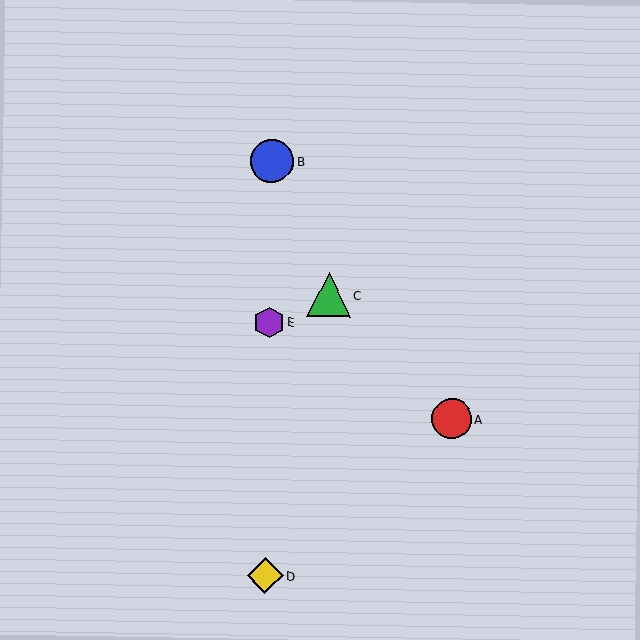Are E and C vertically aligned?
No, E is at x≈269 and C is at x≈329.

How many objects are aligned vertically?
3 objects (B, D, E) are aligned vertically.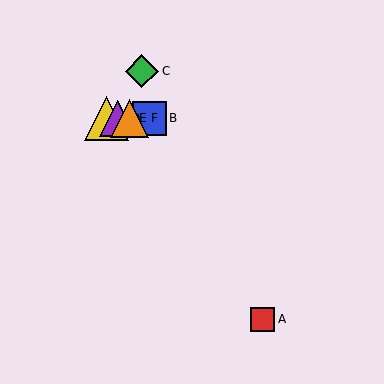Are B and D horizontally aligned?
Yes, both are at y≈118.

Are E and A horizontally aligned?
No, E is at y≈118 and A is at y≈319.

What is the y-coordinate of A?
Object A is at y≈319.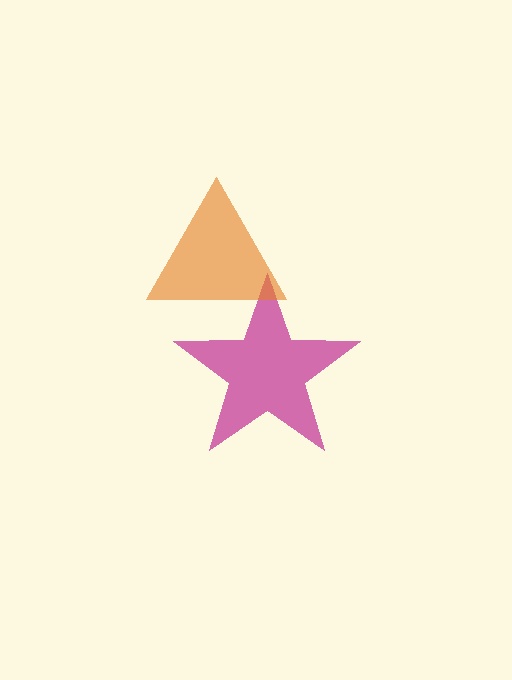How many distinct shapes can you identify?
There are 2 distinct shapes: a magenta star, an orange triangle.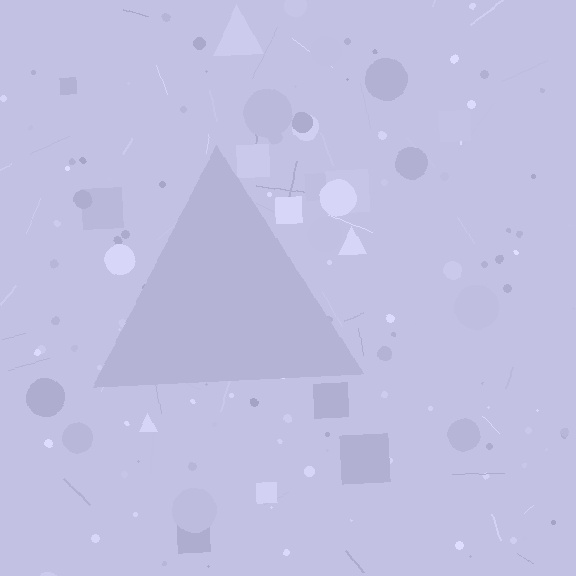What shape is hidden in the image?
A triangle is hidden in the image.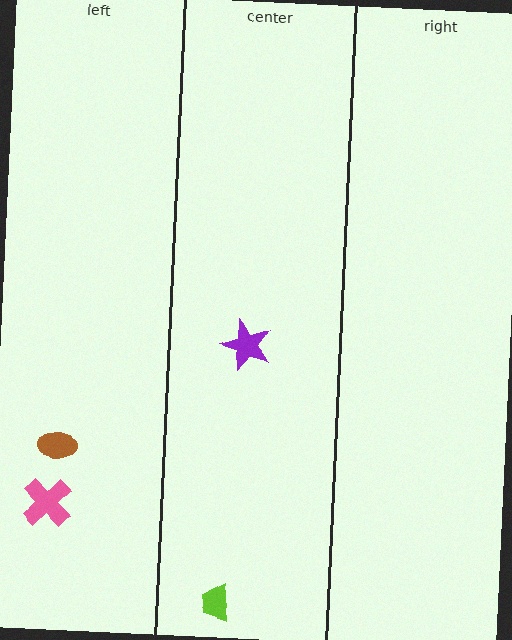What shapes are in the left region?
The pink cross, the brown ellipse.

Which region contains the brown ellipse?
The left region.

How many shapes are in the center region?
2.